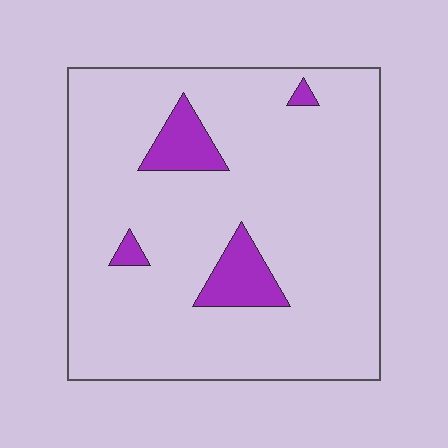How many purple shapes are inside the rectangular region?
4.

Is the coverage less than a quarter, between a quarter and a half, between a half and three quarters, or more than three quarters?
Less than a quarter.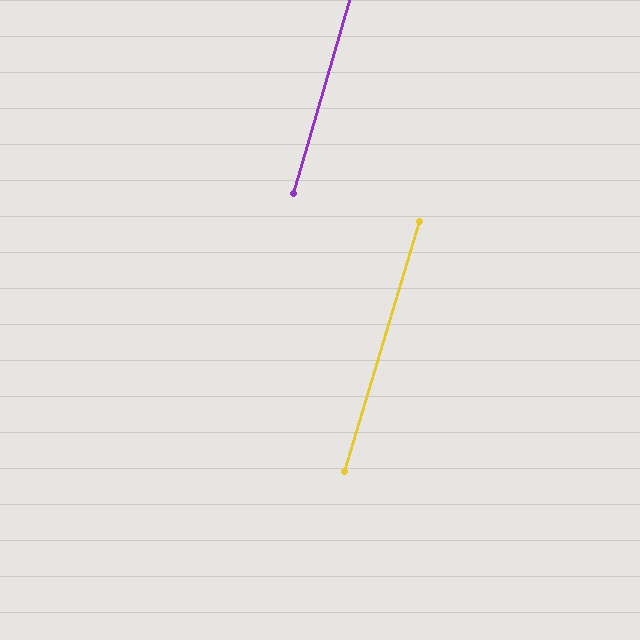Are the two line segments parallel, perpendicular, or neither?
Parallel — their directions differ by only 0.8°.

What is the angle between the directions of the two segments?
Approximately 1 degree.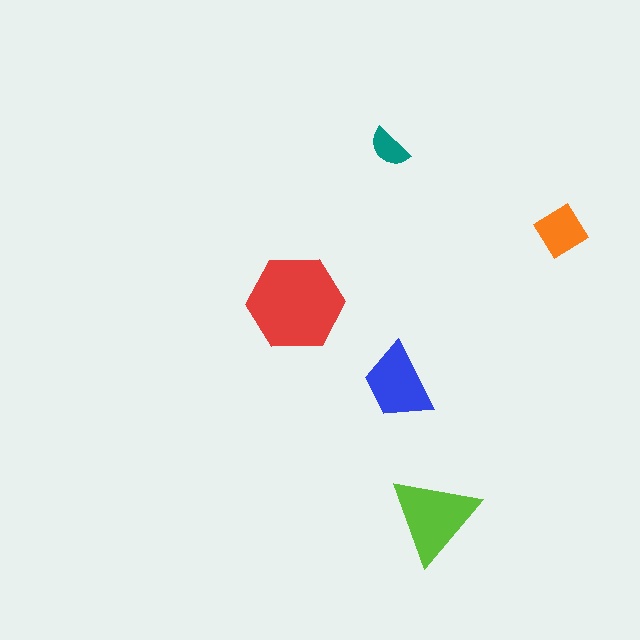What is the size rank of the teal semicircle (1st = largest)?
5th.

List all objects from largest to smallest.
The red hexagon, the lime triangle, the blue trapezoid, the orange diamond, the teal semicircle.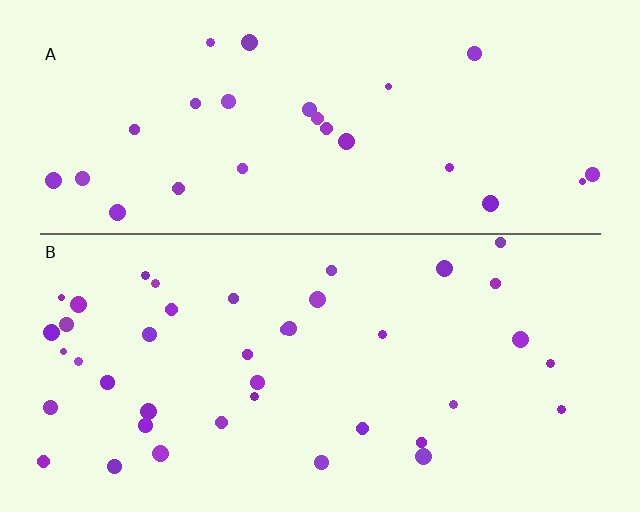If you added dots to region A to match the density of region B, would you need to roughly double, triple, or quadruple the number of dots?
Approximately double.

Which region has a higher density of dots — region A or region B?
B (the bottom).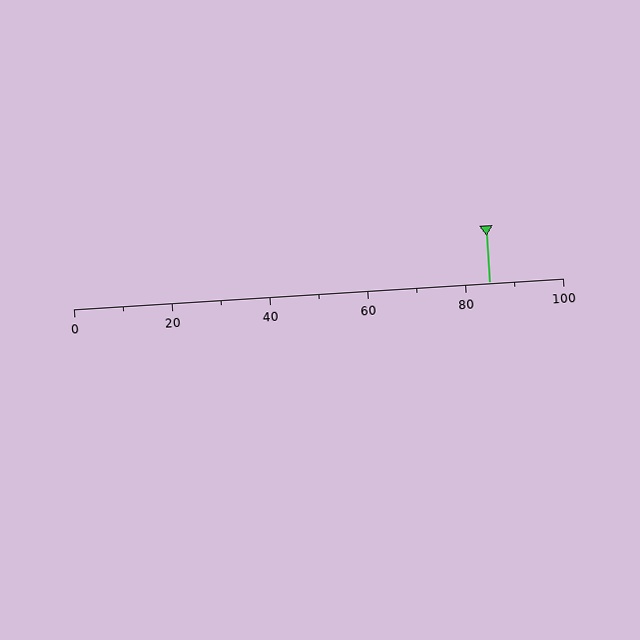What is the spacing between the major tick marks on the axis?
The major ticks are spaced 20 apart.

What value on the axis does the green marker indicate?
The marker indicates approximately 85.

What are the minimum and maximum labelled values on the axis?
The axis runs from 0 to 100.